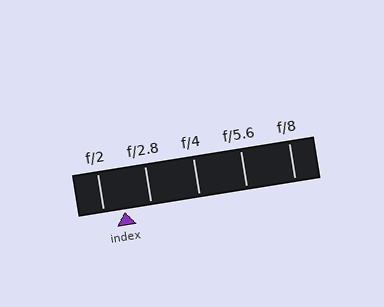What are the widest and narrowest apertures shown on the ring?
The widest aperture shown is f/2 and the narrowest is f/8.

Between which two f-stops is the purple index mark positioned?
The index mark is between f/2 and f/2.8.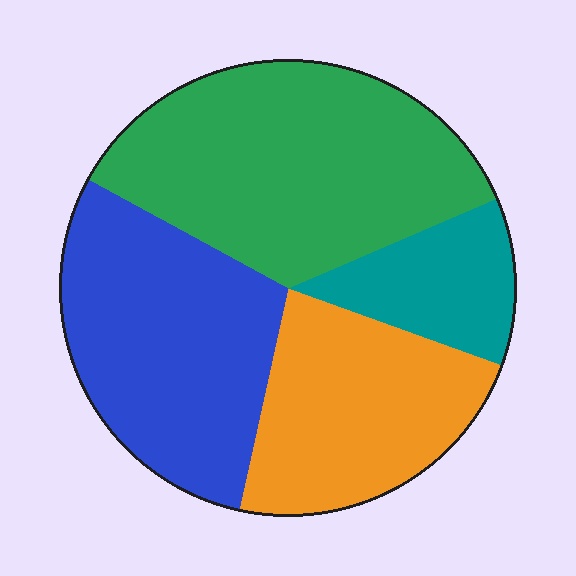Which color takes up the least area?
Teal, at roughly 10%.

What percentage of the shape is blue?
Blue takes up about one third (1/3) of the shape.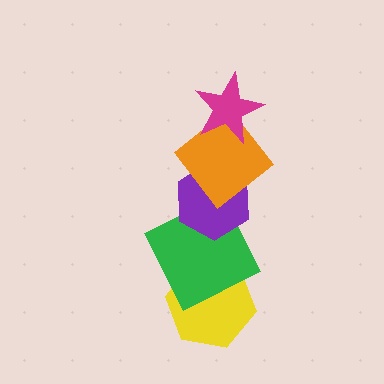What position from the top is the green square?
The green square is 4th from the top.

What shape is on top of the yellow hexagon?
The green square is on top of the yellow hexagon.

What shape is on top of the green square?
The purple hexagon is on top of the green square.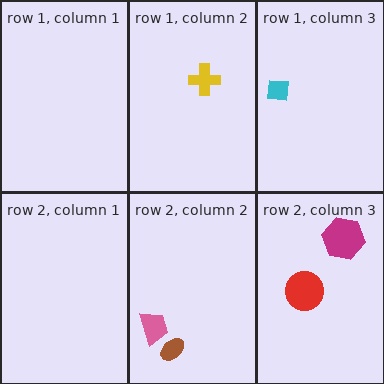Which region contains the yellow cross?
The row 1, column 2 region.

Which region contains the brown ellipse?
The row 2, column 2 region.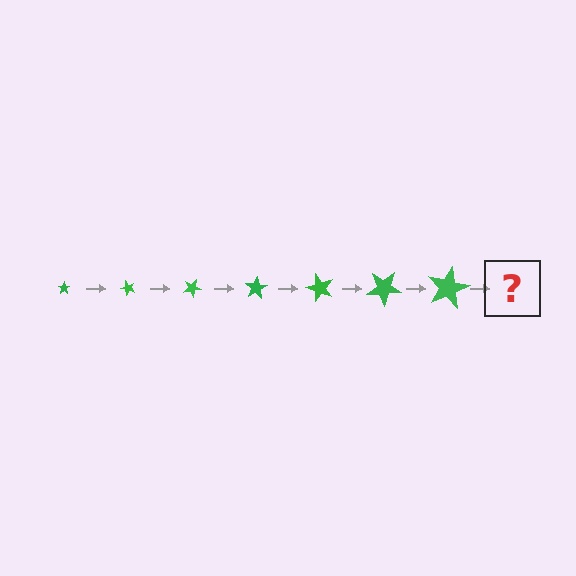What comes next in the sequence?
The next element should be a star, larger than the previous one and rotated 350 degrees from the start.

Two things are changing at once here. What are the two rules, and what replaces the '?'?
The two rules are that the star grows larger each step and it rotates 50 degrees each step. The '?' should be a star, larger than the previous one and rotated 350 degrees from the start.